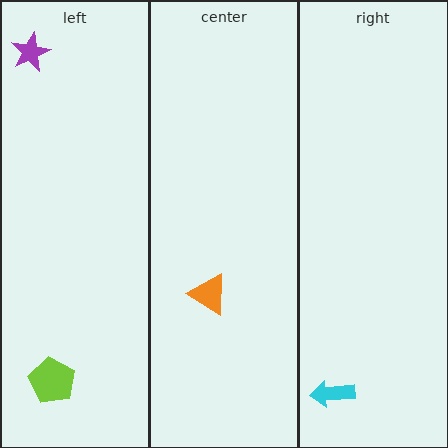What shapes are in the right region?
The cyan arrow.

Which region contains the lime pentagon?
The left region.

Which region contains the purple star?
The left region.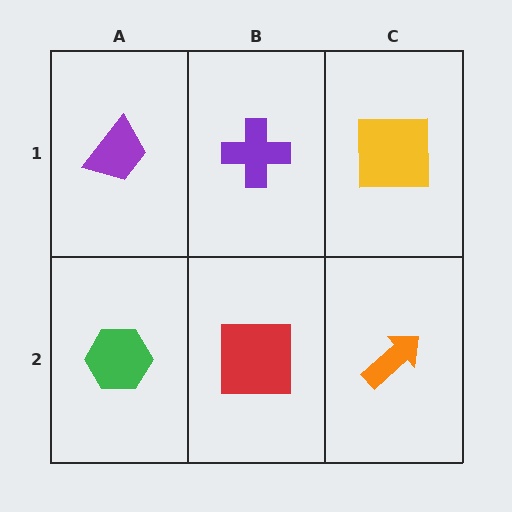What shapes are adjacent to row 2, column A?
A purple trapezoid (row 1, column A), a red square (row 2, column B).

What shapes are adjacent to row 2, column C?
A yellow square (row 1, column C), a red square (row 2, column B).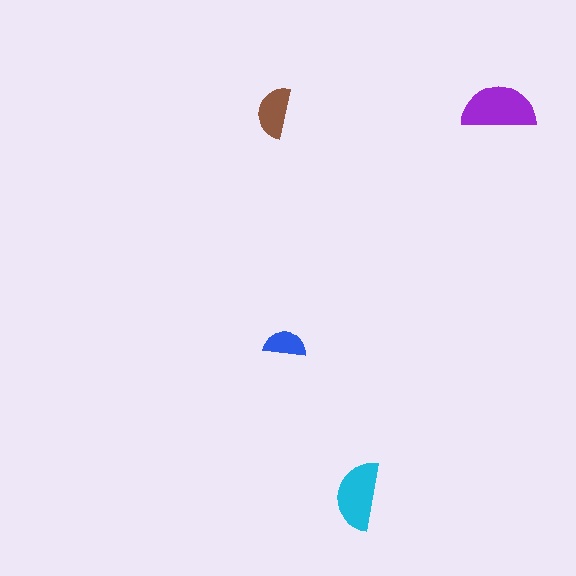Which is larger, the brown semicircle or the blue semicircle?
The brown one.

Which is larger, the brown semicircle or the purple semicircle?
The purple one.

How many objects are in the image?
There are 4 objects in the image.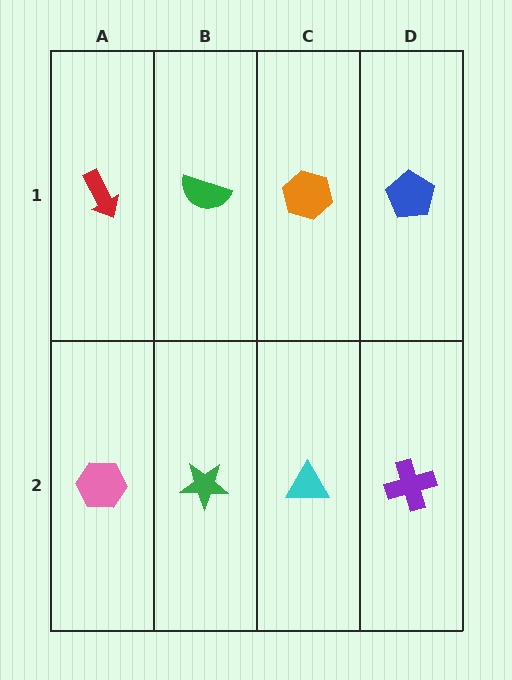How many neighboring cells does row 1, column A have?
2.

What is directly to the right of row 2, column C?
A purple cross.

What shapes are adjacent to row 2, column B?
A green semicircle (row 1, column B), a pink hexagon (row 2, column A), a cyan triangle (row 2, column C).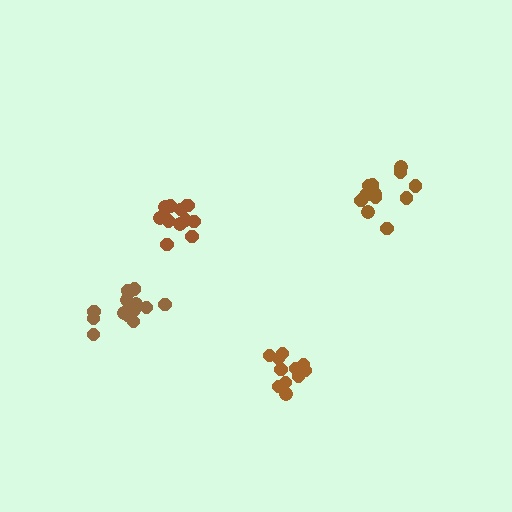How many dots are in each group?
Group 1: 12 dots, Group 2: 16 dots, Group 3: 14 dots, Group 4: 12 dots (54 total).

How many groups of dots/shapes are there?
There are 4 groups.